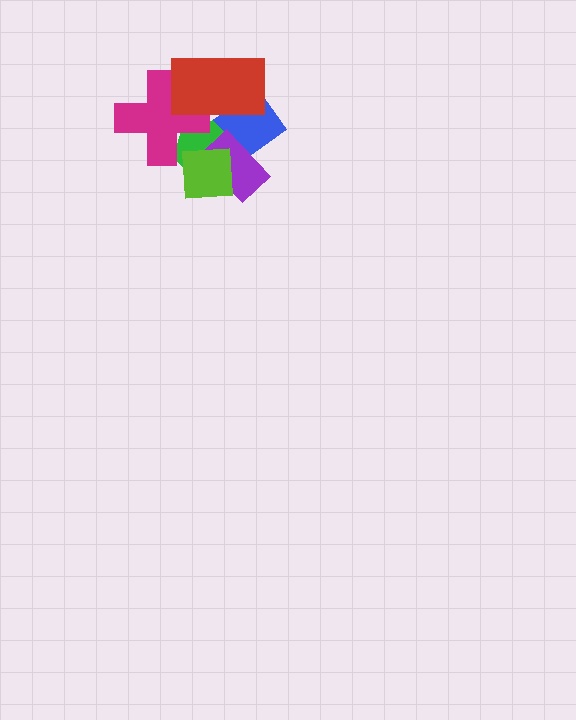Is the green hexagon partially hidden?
Yes, it is partially covered by another shape.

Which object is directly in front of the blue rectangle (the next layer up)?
The green hexagon is directly in front of the blue rectangle.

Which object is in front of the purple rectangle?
The lime square is in front of the purple rectangle.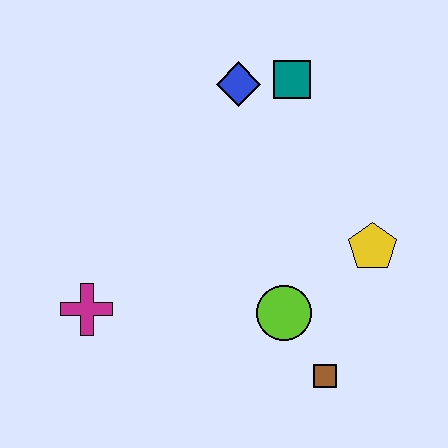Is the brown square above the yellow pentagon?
No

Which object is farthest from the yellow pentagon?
The magenta cross is farthest from the yellow pentagon.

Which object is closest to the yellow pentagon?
The lime circle is closest to the yellow pentagon.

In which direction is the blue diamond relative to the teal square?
The blue diamond is to the left of the teal square.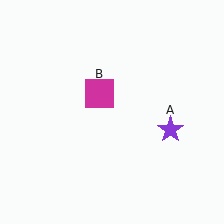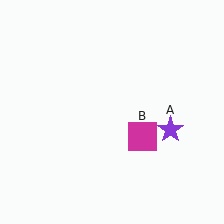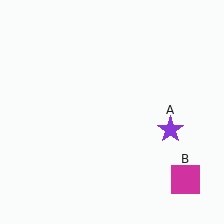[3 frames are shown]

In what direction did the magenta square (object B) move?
The magenta square (object B) moved down and to the right.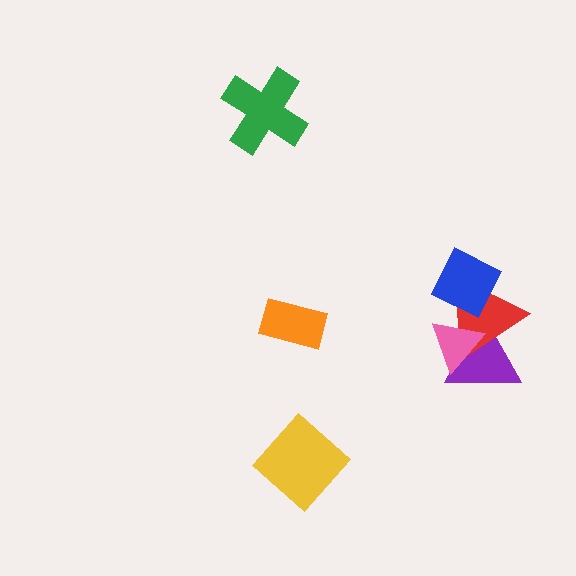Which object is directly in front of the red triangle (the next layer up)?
The pink triangle is directly in front of the red triangle.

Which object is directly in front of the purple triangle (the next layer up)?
The red triangle is directly in front of the purple triangle.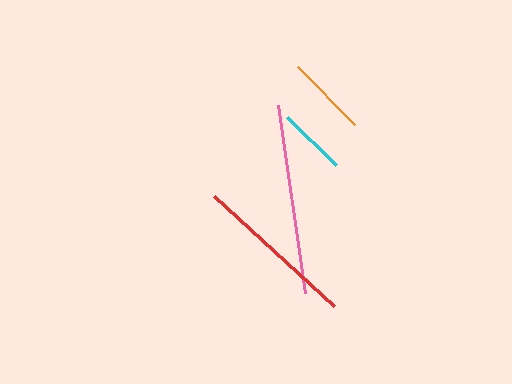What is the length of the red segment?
The red segment is approximately 163 pixels long.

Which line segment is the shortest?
The cyan line is the shortest at approximately 69 pixels.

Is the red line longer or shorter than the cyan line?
The red line is longer than the cyan line.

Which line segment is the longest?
The pink line is the longest at approximately 191 pixels.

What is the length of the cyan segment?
The cyan segment is approximately 69 pixels long.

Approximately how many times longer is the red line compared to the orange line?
The red line is approximately 2.0 times the length of the orange line.